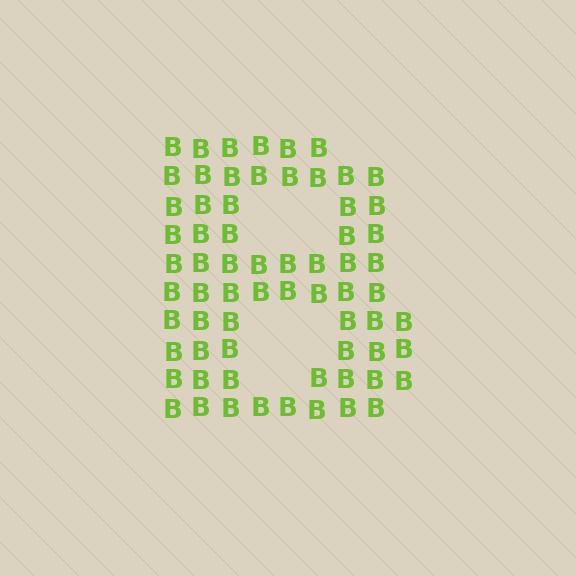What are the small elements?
The small elements are letter B's.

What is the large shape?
The large shape is the letter B.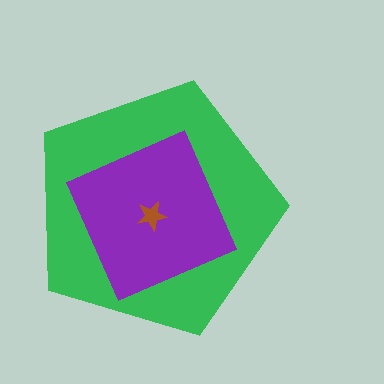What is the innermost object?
The brown star.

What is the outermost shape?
The green pentagon.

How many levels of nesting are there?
3.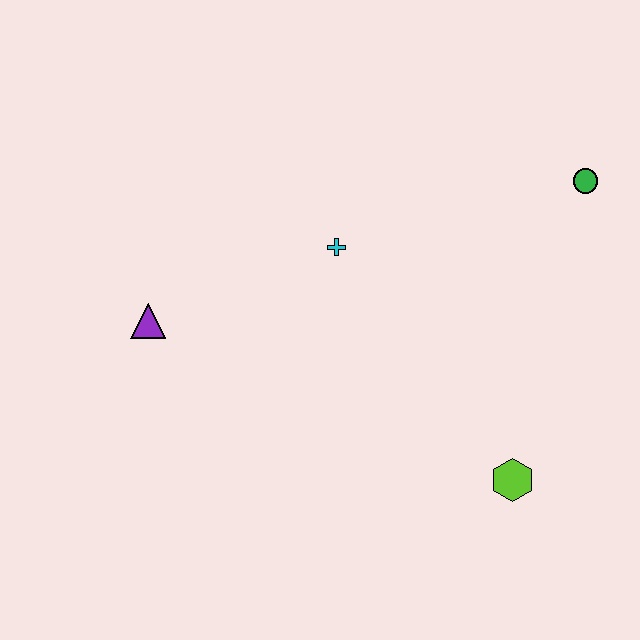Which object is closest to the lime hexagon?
The cyan cross is closest to the lime hexagon.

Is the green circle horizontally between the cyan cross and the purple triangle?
No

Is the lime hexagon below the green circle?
Yes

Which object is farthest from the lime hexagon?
The purple triangle is farthest from the lime hexagon.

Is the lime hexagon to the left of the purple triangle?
No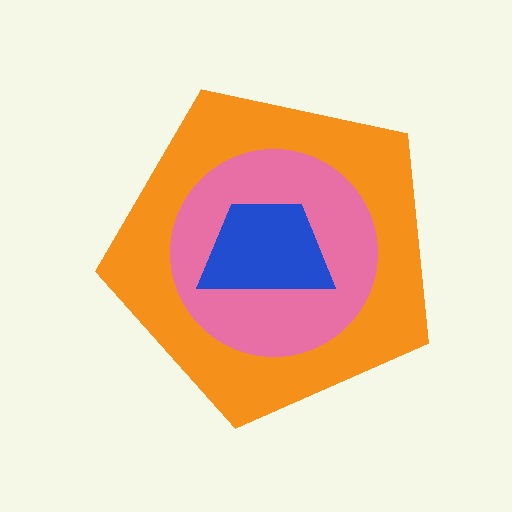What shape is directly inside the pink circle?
The blue trapezoid.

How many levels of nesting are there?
3.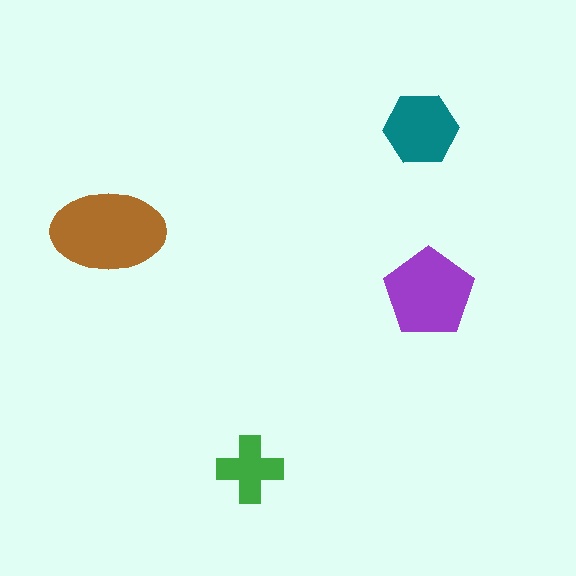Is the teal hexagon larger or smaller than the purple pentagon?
Smaller.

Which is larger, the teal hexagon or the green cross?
The teal hexagon.